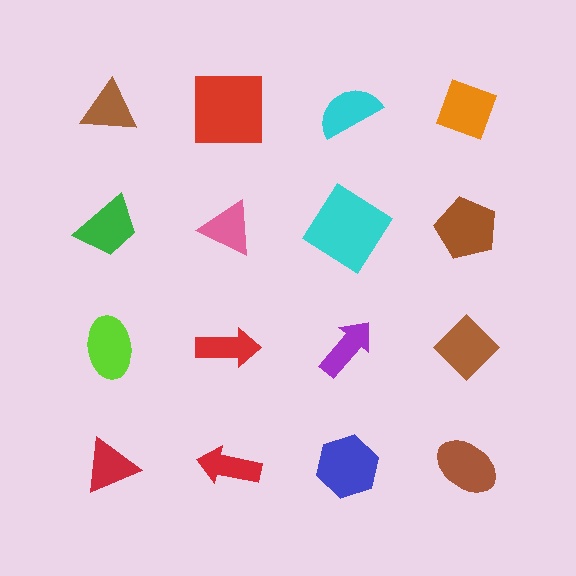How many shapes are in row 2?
4 shapes.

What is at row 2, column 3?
A cyan diamond.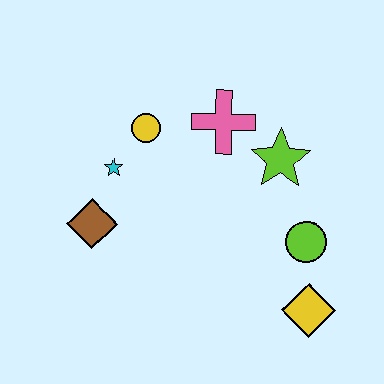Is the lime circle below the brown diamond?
Yes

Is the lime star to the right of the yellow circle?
Yes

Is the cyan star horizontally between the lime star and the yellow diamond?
No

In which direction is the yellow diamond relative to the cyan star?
The yellow diamond is to the right of the cyan star.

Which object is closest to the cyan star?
The yellow circle is closest to the cyan star.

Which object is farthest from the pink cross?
The yellow diamond is farthest from the pink cross.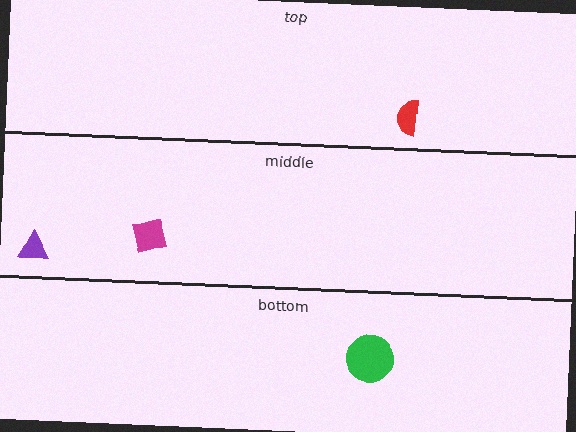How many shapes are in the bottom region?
1.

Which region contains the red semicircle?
The top region.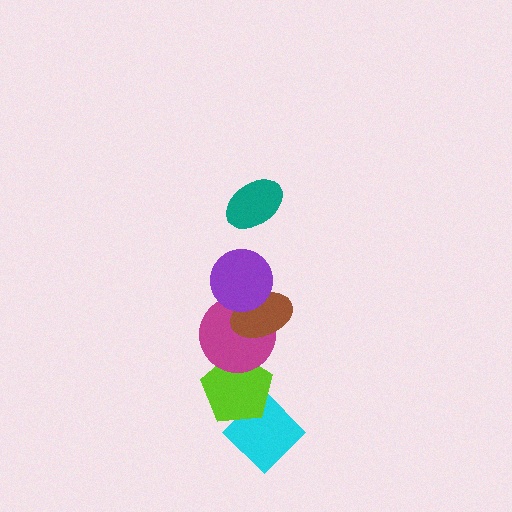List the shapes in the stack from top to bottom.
From top to bottom: the teal ellipse, the purple circle, the brown ellipse, the magenta circle, the lime pentagon, the cyan diamond.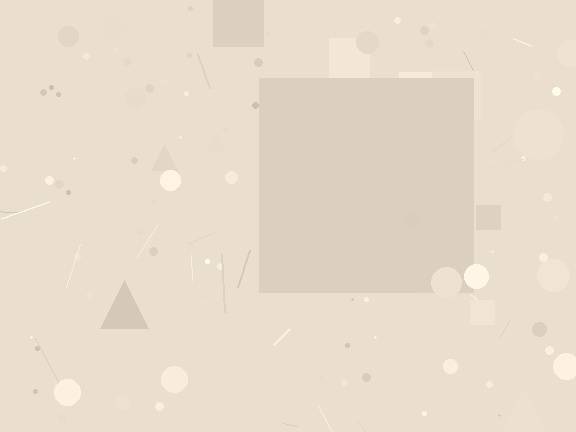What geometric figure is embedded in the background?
A square is embedded in the background.